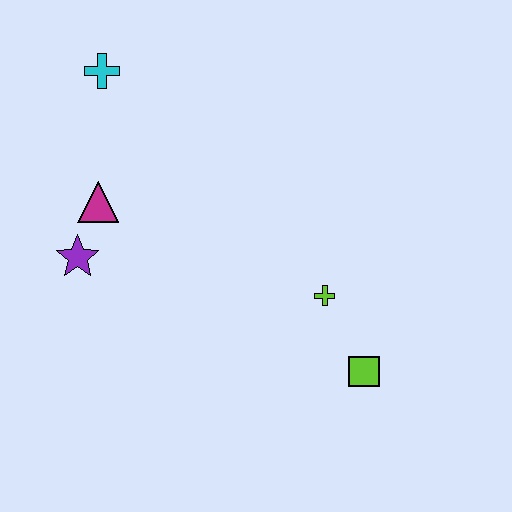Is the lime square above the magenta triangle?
No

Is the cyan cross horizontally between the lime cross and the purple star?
Yes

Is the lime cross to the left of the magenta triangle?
No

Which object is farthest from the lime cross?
The cyan cross is farthest from the lime cross.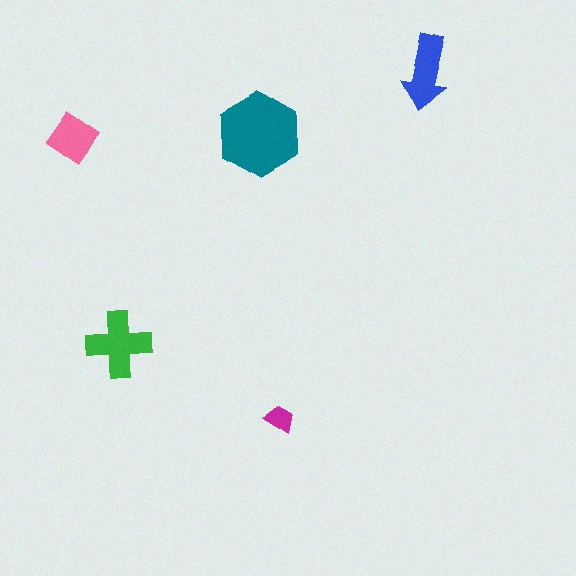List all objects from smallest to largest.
The magenta trapezoid, the pink diamond, the blue arrow, the green cross, the teal hexagon.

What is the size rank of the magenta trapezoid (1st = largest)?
5th.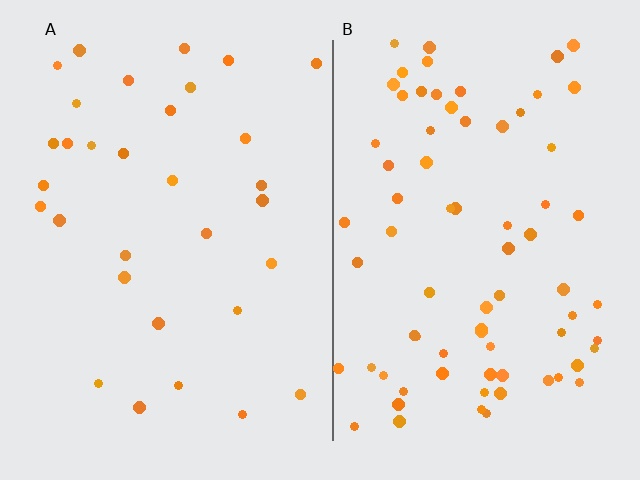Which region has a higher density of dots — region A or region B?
B (the right).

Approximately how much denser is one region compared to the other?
Approximately 2.3× — region B over region A.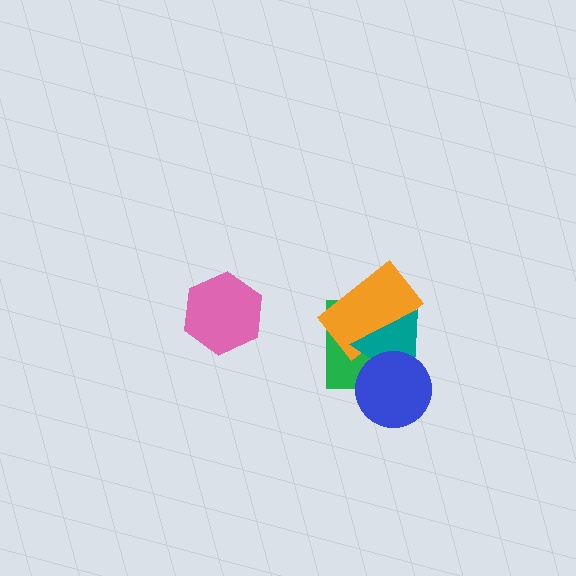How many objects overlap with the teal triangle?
3 objects overlap with the teal triangle.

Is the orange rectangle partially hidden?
Yes, it is partially covered by another shape.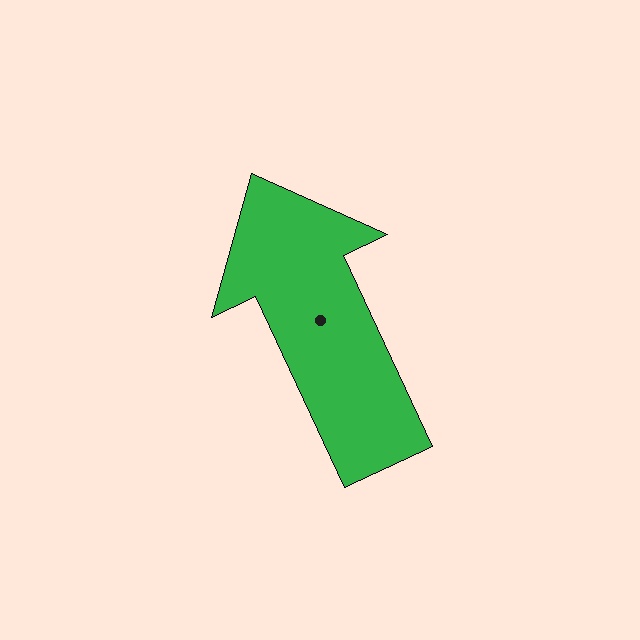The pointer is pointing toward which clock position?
Roughly 11 o'clock.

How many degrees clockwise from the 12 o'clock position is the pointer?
Approximately 335 degrees.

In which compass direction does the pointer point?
Northwest.